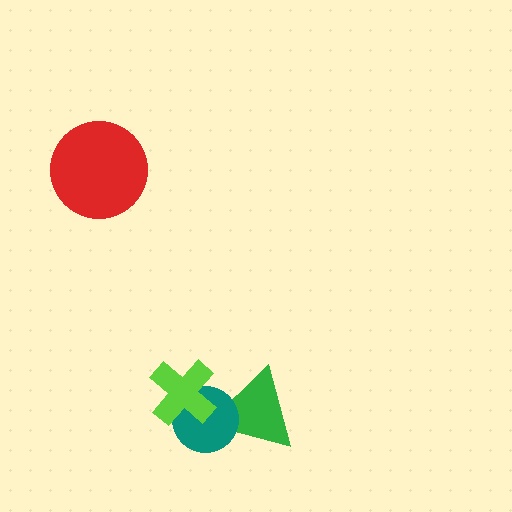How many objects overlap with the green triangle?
2 objects overlap with the green triangle.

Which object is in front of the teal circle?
The lime cross is in front of the teal circle.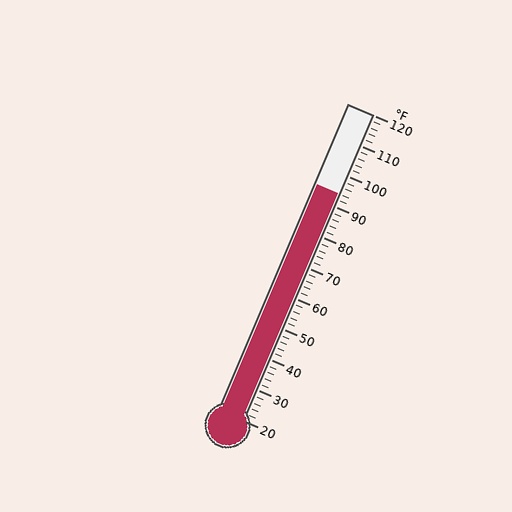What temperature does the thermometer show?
The thermometer shows approximately 94°F.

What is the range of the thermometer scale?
The thermometer scale ranges from 20°F to 120°F.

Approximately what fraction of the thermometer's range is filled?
The thermometer is filled to approximately 75% of its range.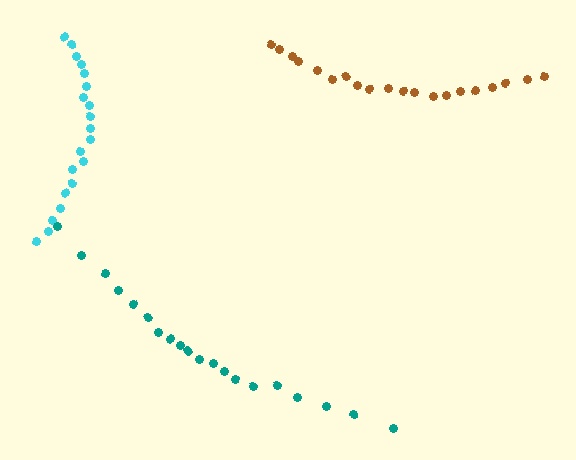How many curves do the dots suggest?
There are 3 distinct paths.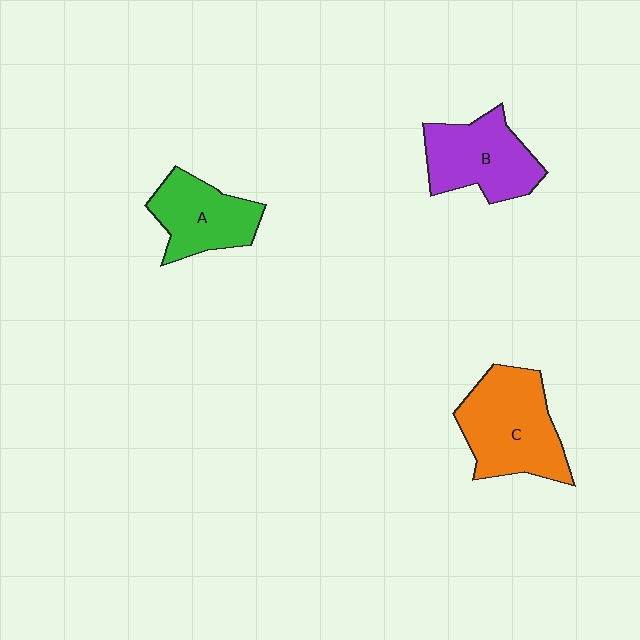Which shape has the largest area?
Shape C (orange).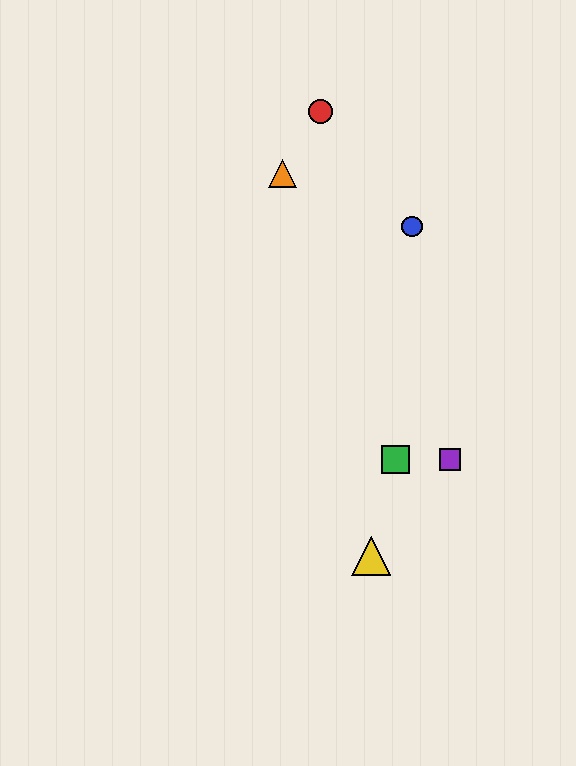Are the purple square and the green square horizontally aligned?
Yes, both are at y≈460.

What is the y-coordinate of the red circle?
The red circle is at y≈112.